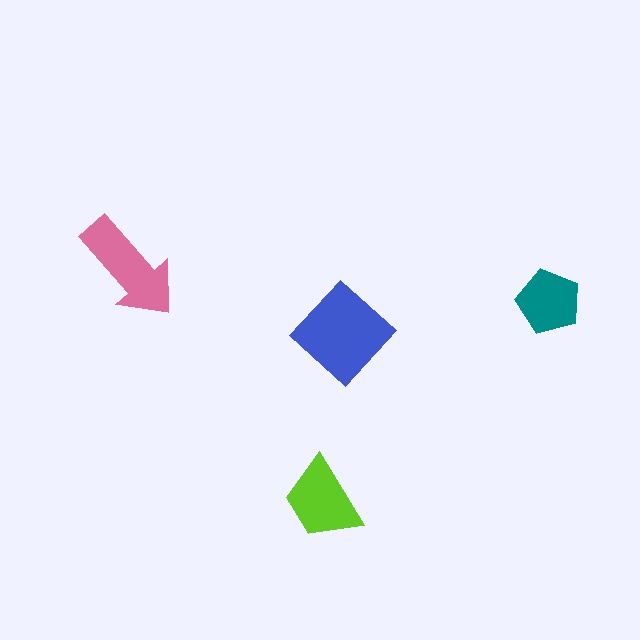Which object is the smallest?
The teal pentagon.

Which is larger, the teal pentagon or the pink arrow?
The pink arrow.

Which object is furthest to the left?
The pink arrow is leftmost.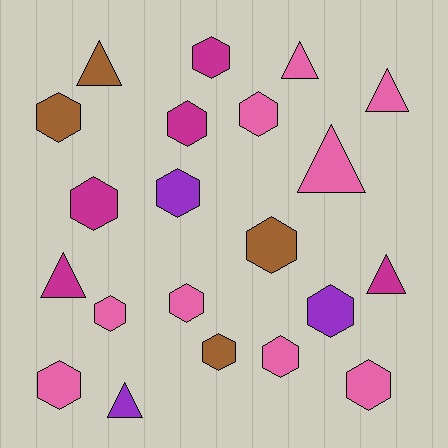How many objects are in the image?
There are 21 objects.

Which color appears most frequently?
Pink, with 9 objects.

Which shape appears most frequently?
Hexagon, with 14 objects.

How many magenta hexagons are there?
There are 3 magenta hexagons.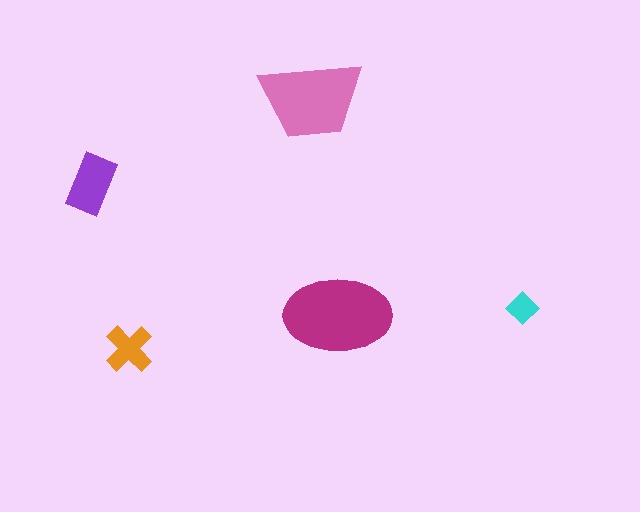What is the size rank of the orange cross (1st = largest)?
4th.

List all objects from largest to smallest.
The magenta ellipse, the pink trapezoid, the purple rectangle, the orange cross, the cyan diamond.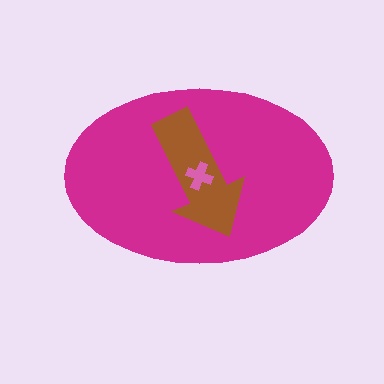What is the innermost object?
The pink cross.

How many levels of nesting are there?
3.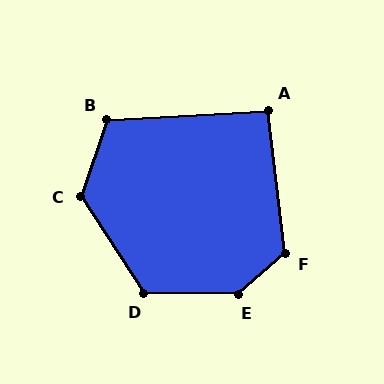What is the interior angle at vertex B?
Approximately 112 degrees (obtuse).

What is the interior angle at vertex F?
Approximately 124 degrees (obtuse).